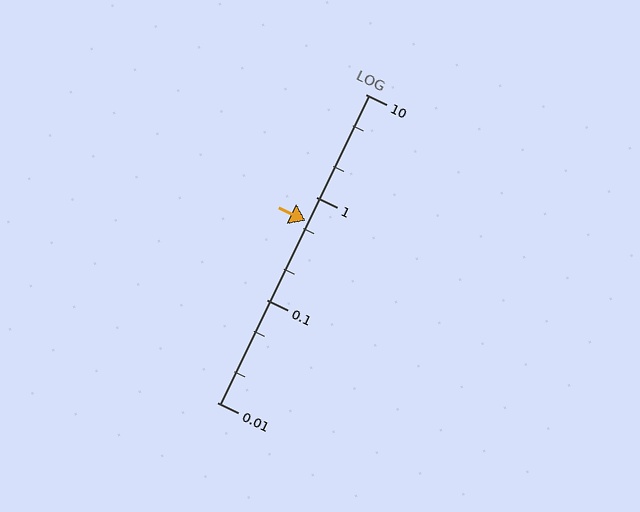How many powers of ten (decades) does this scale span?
The scale spans 3 decades, from 0.01 to 10.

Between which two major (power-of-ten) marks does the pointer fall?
The pointer is between 0.1 and 1.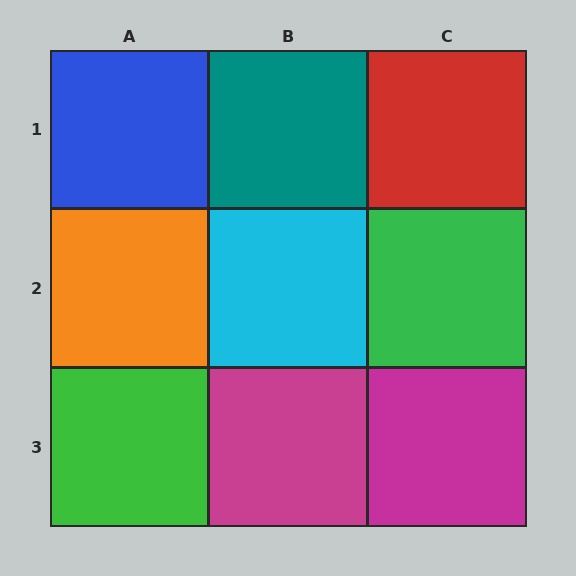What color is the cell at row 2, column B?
Cyan.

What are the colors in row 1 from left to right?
Blue, teal, red.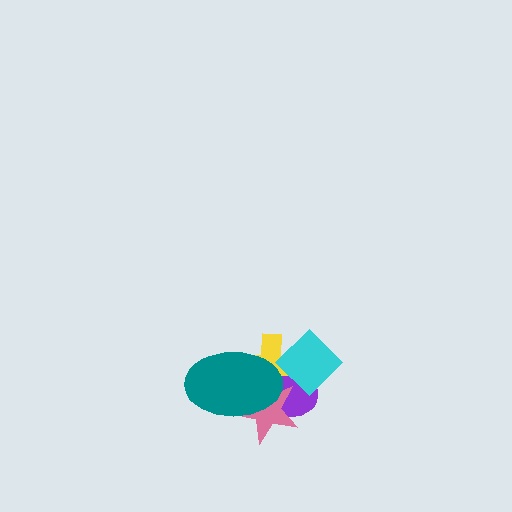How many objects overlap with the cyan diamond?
2 objects overlap with the cyan diamond.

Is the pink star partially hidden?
Yes, it is partially covered by another shape.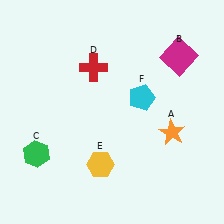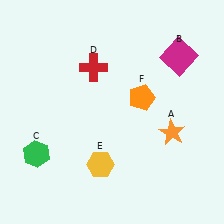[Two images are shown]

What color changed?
The pentagon (F) changed from cyan in Image 1 to orange in Image 2.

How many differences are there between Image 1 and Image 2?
There is 1 difference between the two images.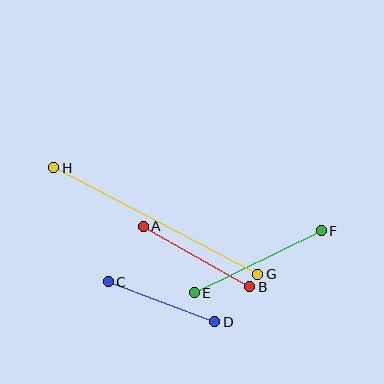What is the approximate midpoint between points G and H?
The midpoint is at approximately (156, 221) pixels.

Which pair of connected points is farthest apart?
Points G and H are farthest apart.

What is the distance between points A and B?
The distance is approximately 122 pixels.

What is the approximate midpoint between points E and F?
The midpoint is at approximately (258, 262) pixels.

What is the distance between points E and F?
The distance is approximately 141 pixels.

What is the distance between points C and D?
The distance is approximately 114 pixels.